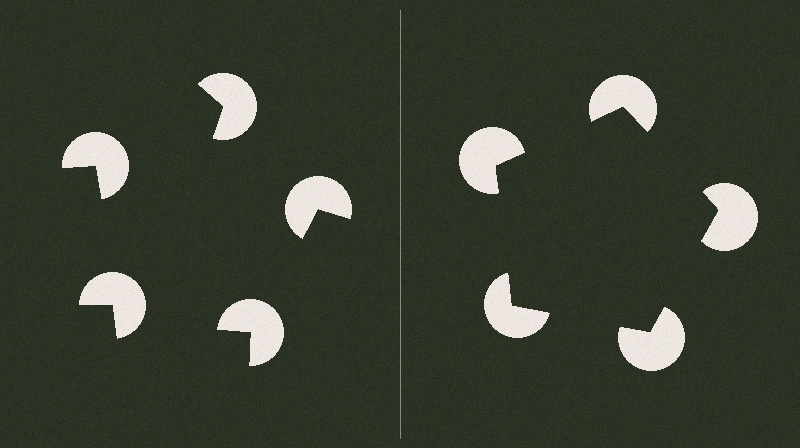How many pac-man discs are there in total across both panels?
10 — 5 on each side.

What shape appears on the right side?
An illusory pentagon.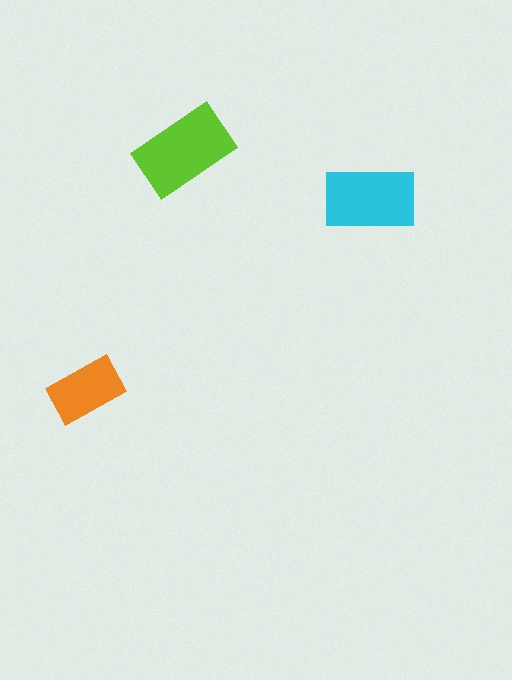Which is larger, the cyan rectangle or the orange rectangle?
The cyan one.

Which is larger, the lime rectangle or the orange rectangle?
The lime one.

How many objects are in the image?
There are 3 objects in the image.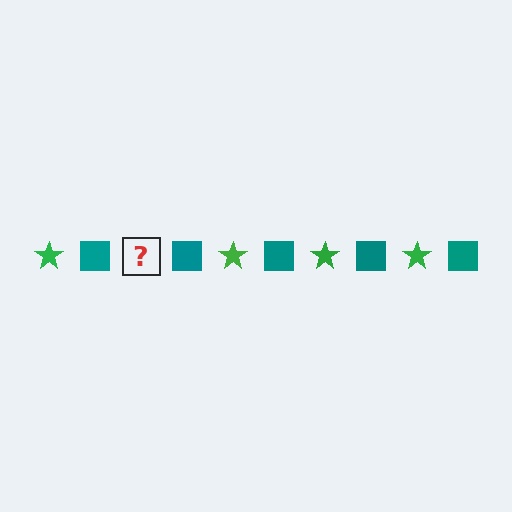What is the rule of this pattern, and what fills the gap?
The rule is that the pattern alternates between green star and teal square. The gap should be filled with a green star.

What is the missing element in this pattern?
The missing element is a green star.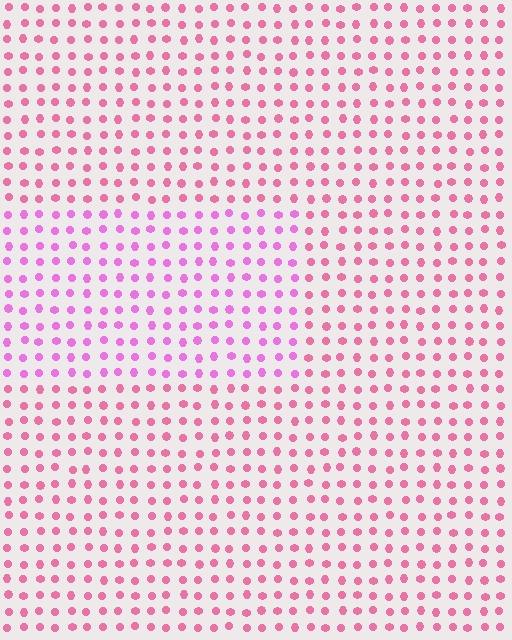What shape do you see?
I see a rectangle.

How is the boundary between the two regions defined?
The boundary is defined purely by a slight shift in hue (about 30 degrees). Spacing, size, and orientation are identical on both sides.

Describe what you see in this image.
The image is filled with small pink elements in a uniform arrangement. A rectangle-shaped region is visible where the elements are tinted to a slightly different hue, forming a subtle color boundary.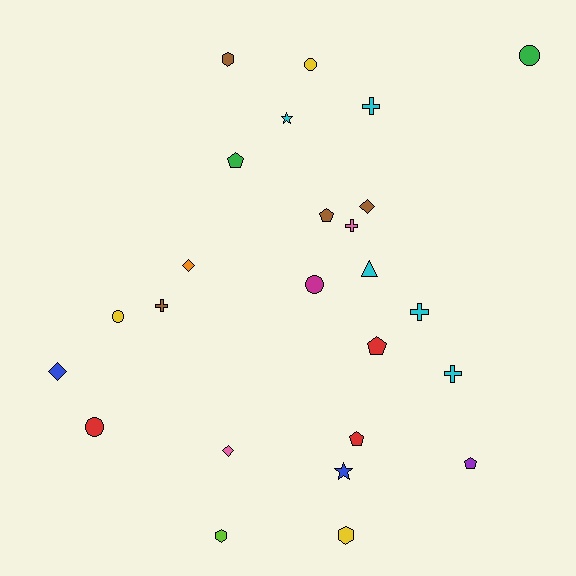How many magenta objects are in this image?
There is 1 magenta object.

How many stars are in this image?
There are 2 stars.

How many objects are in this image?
There are 25 objects.